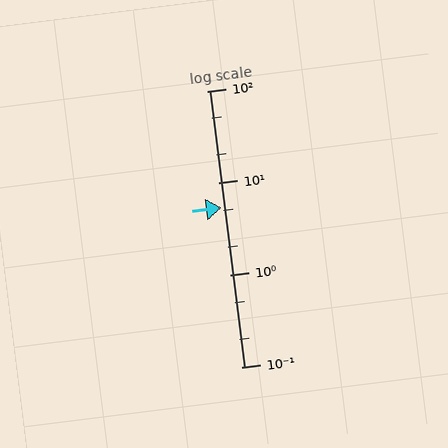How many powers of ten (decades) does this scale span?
The scale spans 3 decades, from 0.1 to 100.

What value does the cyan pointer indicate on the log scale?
The pointer indicates approximately 5.4.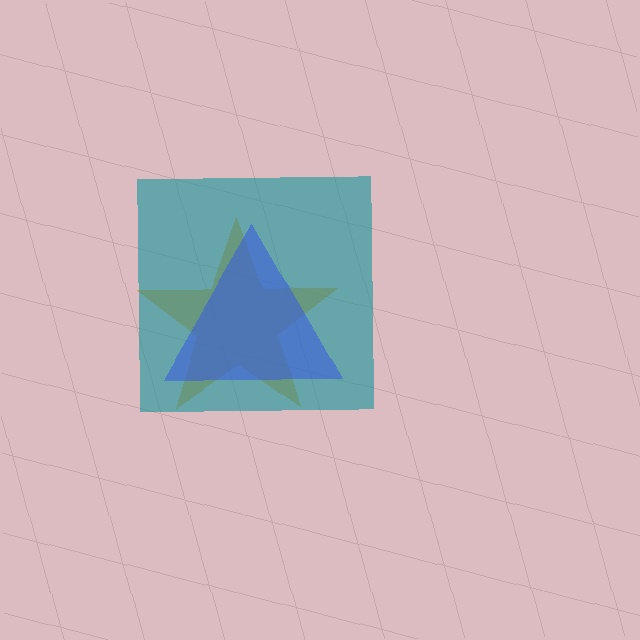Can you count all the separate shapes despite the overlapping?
Yes, there are 3 separate shapes.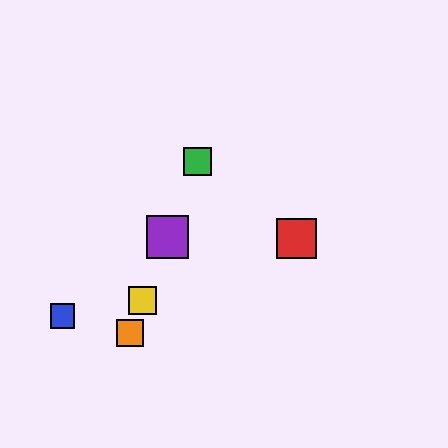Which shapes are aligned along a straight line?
The green square, the yellow square, the purple square, the orange square are aligned along a straight line.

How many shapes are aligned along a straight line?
4 shapes (the green square, the yellow square, the purple square, the orange square) are aligned along a straight line.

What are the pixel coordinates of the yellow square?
The yellow square is at (143, 300).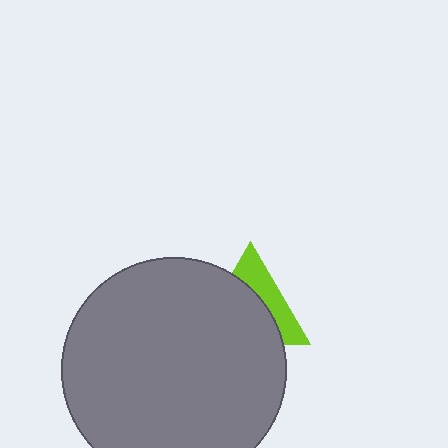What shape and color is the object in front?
The object in front is a gray circle.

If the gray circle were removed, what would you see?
You would see the complete lime triangle.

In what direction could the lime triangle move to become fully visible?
The lime triangle could move toward the upper-right. That would shift it out from behind the gray circle entirely.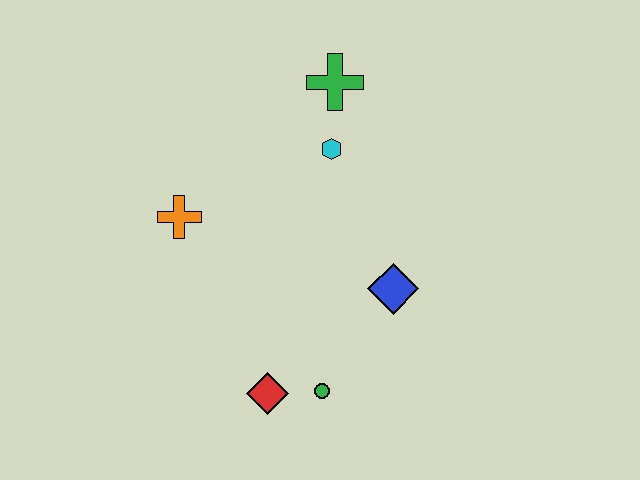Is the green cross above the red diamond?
Yes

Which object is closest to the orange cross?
The cyan hexagon is closest to the orange cross.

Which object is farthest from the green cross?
The red diamond is farthest from the green cross.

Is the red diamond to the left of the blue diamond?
Yes